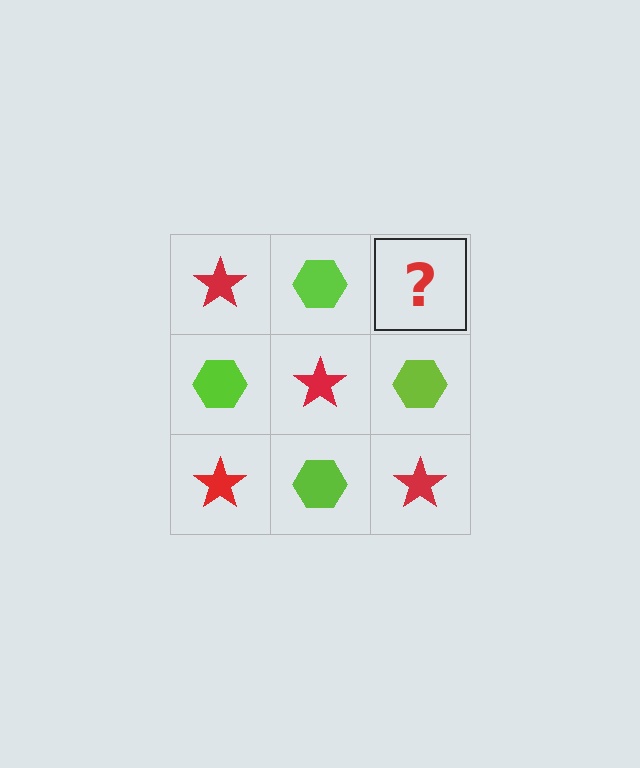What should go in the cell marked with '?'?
The missing cell should contain a red star.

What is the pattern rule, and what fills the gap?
The rule is that it alternates red star and lime hexagon in a checkerboard pattern. The gap should be filled with a red star.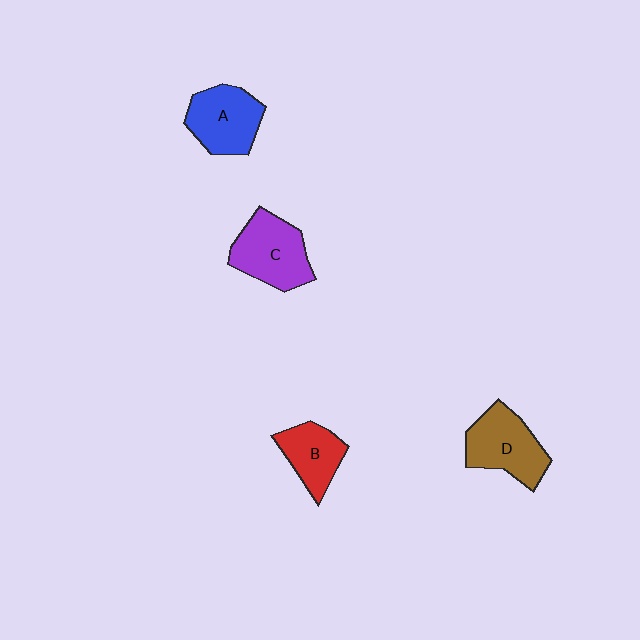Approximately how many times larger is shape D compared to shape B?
Approximately 1.4 times.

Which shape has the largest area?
Shape C (purple).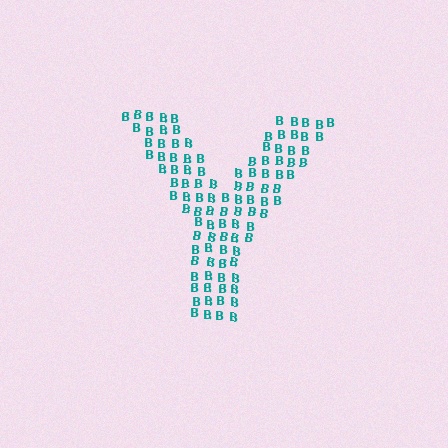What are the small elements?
The small elements are letter B's.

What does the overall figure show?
The overall figure shows the letter Y.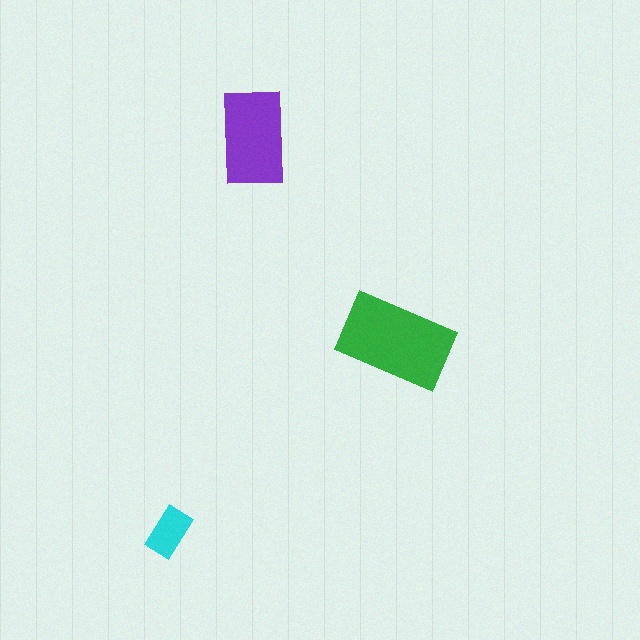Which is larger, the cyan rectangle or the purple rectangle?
The purple one.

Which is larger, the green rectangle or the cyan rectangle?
The green one.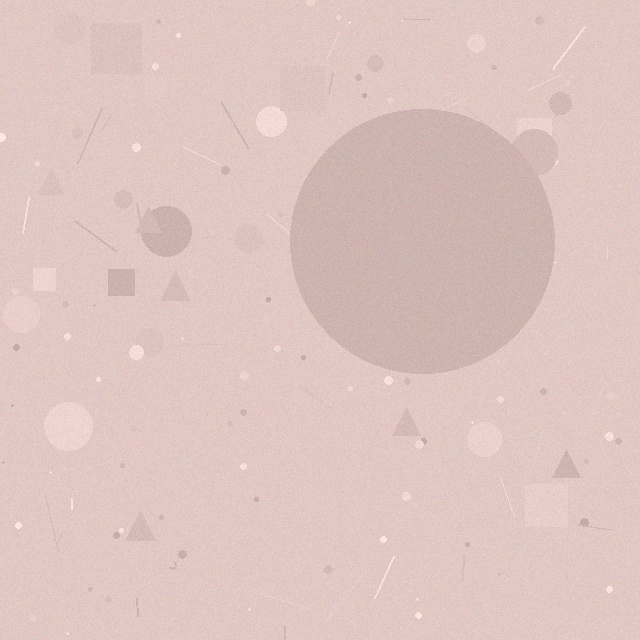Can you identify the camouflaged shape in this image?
The camouflaged shape is a circle.